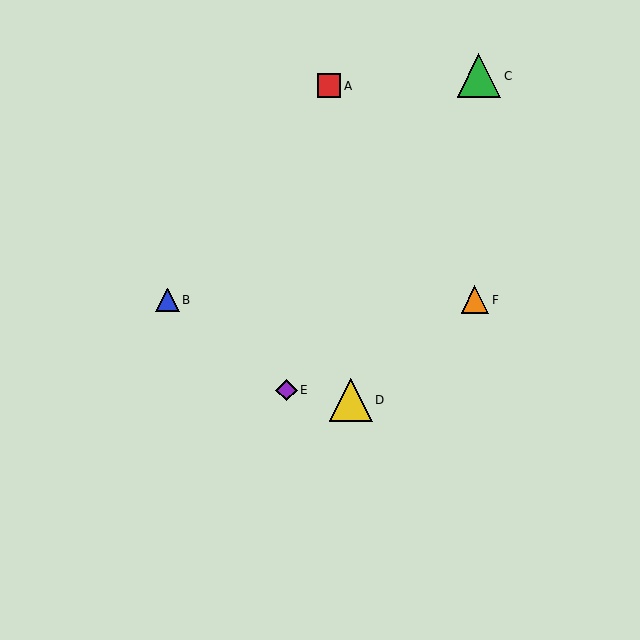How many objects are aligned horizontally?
2 objects (B, F) are aligned horizontally.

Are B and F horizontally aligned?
Yes, both are at y≈300.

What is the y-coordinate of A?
Object A is at y≈86.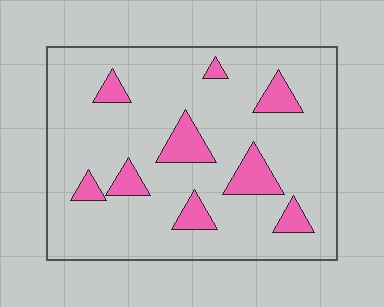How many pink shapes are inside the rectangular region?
9.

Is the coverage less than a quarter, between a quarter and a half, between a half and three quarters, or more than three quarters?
Less than a quarter.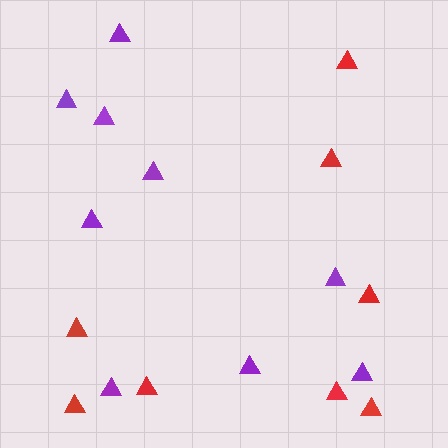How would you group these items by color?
There are 2 groups: one group of purple triangles (9) and one group of red triangles (8).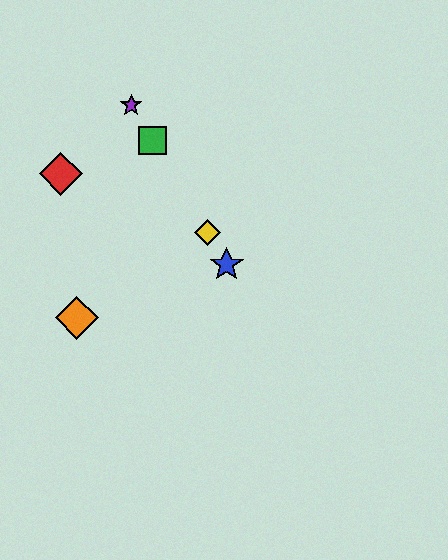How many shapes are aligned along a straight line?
4 shapes (the blue star, the green square, the yellow diamond, the purple star) are aligned along a straight line.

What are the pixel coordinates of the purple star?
The purple star is at (131, 105).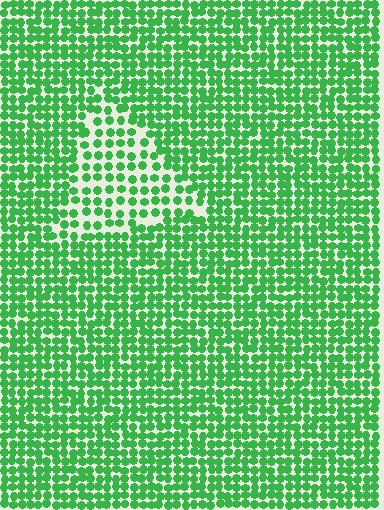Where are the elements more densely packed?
The elements are more densely packed outside the triangle boundary.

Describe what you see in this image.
The image contains small green elements arranged at two different densities. A triangle-shaped region is visible where the elements are less densely packed than the surrounding area.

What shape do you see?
I see a triangle.